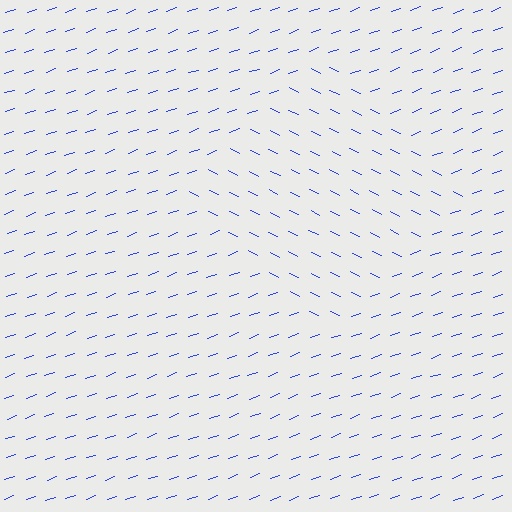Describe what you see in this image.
The image is filled with small blue line segments. A diamond region in the image has lines oriented differently from the surrounding lines, creating a visible texture boundary.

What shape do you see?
I see a diamond.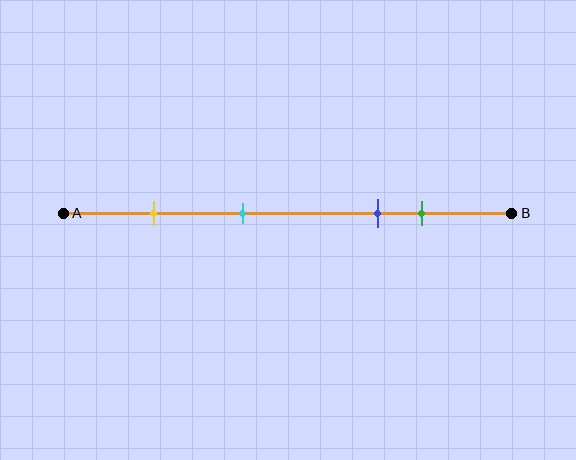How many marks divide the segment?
There are 4 marks dividing the segment.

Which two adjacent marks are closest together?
The blue and green marks are the closest adjacent pair.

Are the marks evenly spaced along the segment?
No, the marks are not evenly spaced.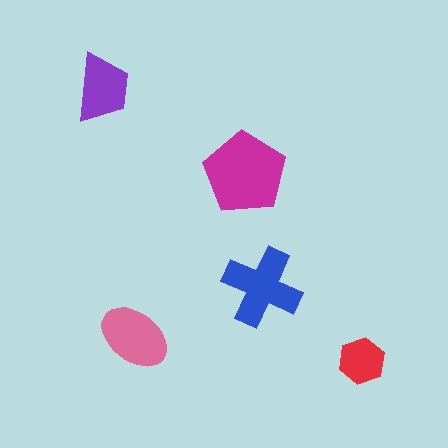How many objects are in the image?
There are 5 objects in the image.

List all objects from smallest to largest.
The red hexagon, the purple trapezoid, the pink ellipse, the blue cross, the magenta pentagon.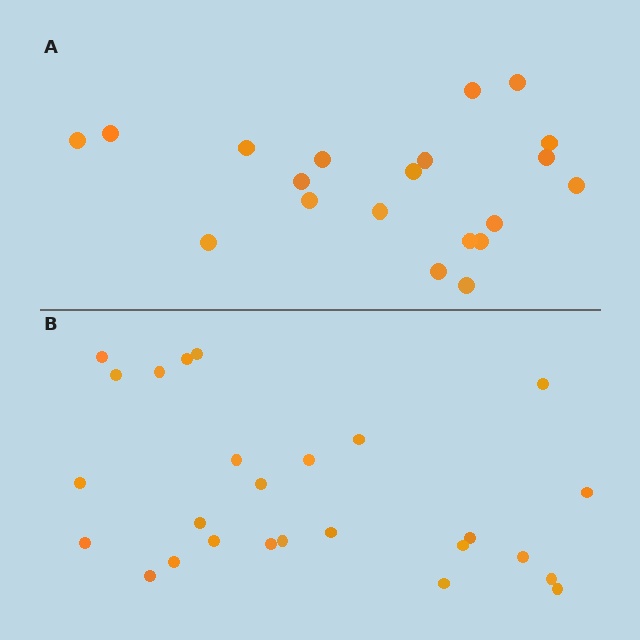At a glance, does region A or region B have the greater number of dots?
Region B (the bottom region) has more dots.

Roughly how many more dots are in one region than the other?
Region B has about 6 more dots than region A.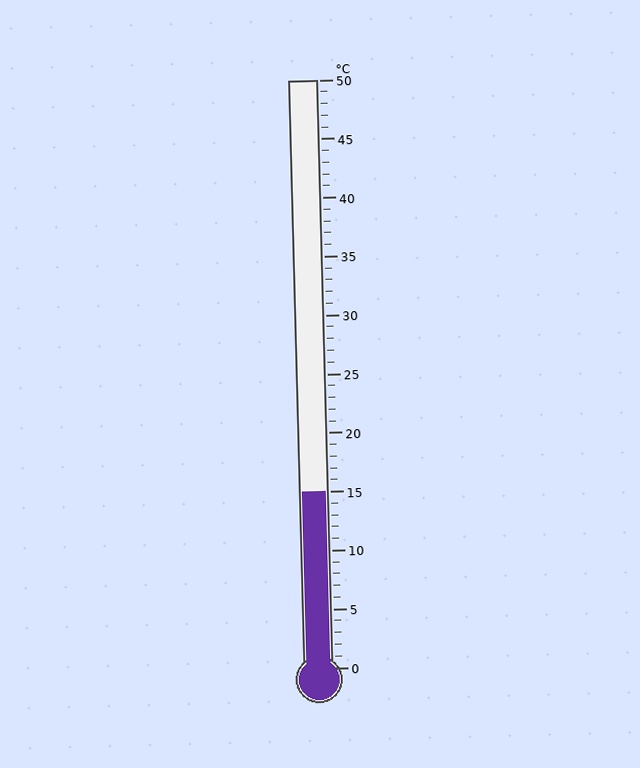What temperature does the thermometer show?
The thermometer shows approximately 15°C.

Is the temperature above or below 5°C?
The temperature is above 5°C.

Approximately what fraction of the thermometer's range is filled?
The thermometer is filled to approximately 30% of its range.